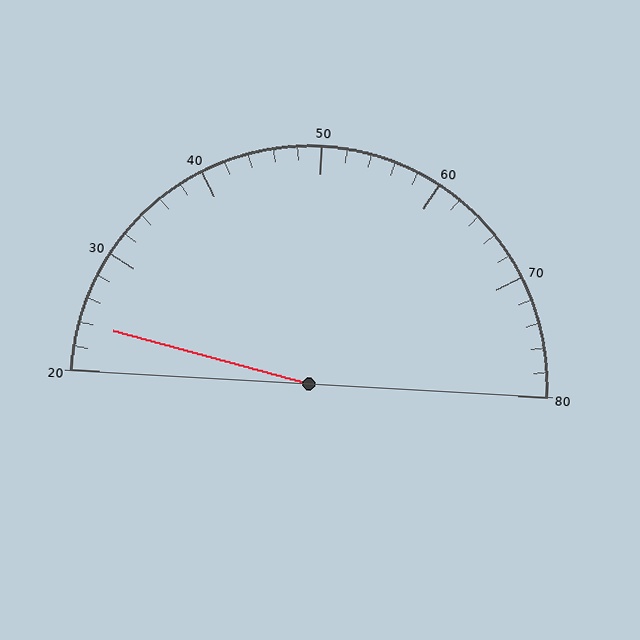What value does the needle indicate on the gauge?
The needle indicates approximately 24.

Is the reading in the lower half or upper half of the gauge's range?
The reading is in the lower half of the range (20 to 80).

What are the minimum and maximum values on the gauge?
The gauge ranges from 20 to 80.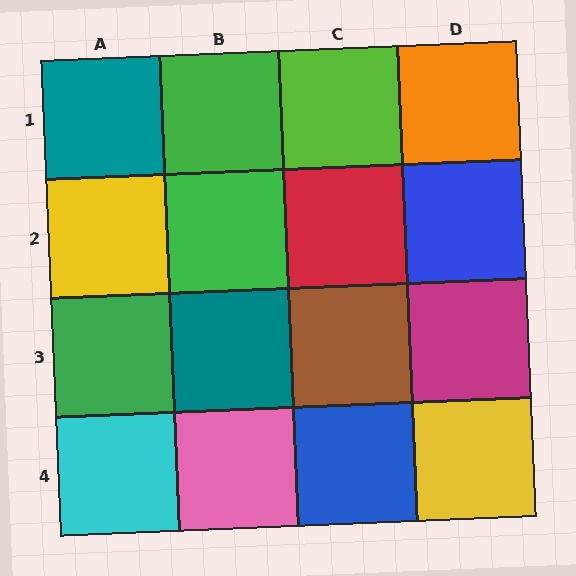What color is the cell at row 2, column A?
Yellow.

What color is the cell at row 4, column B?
Pink.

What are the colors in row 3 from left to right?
Green, teal, brown, magenta.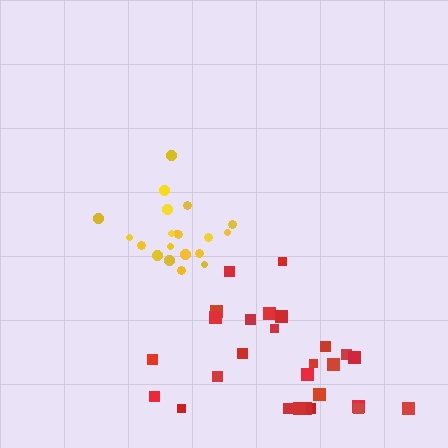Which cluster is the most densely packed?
Yellow.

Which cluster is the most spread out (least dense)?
Red.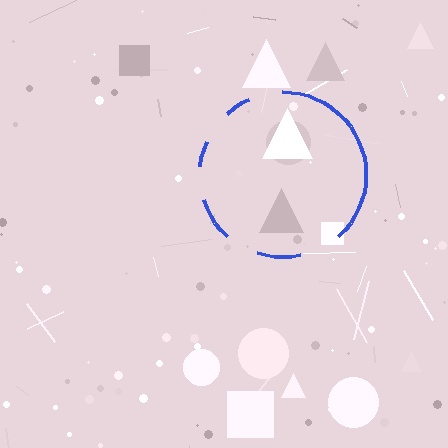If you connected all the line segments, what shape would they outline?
They would outline a circle.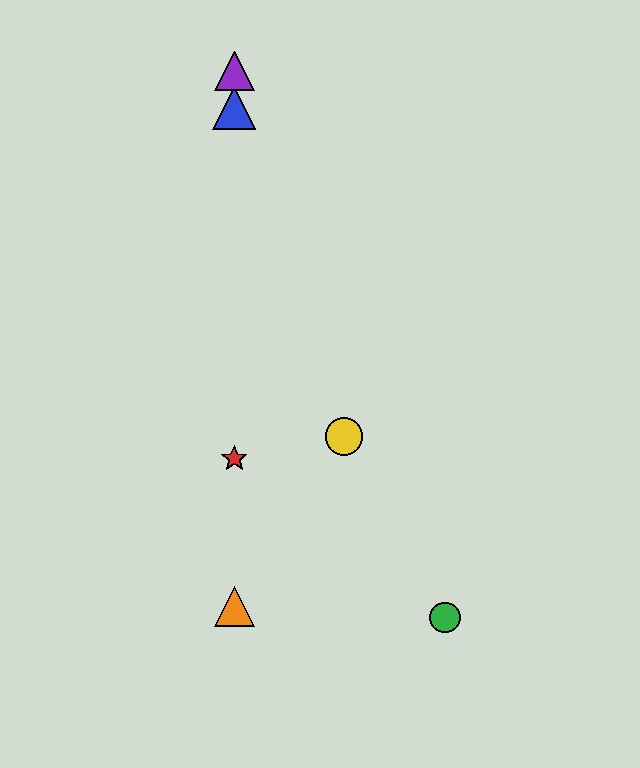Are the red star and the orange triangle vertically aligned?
Yes, both are at x≈234.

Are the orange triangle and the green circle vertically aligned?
No, the orange triangle is at x≈234 and the green circle is at x≈445.